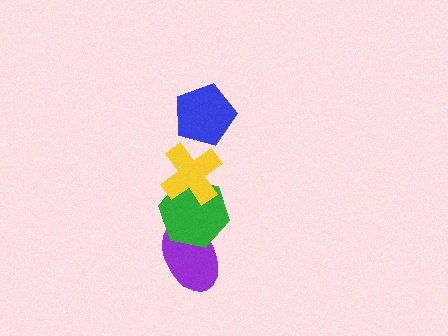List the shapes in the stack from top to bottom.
From top to bottom: the blue pentagon, the yellow cross, the green hexagon, the purple ellipse.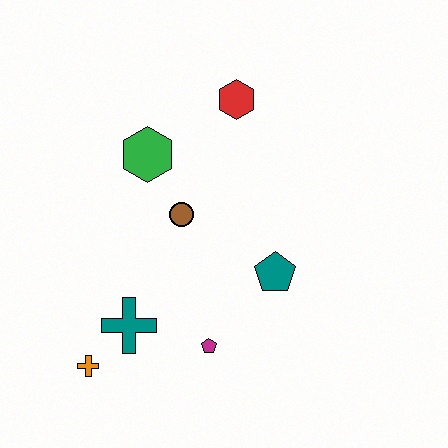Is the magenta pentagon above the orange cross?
Yes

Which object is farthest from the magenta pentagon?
The red hexagon is farthest from the magenta pentagon.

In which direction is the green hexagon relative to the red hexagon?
The green hexagon is to the left of the red hexagon.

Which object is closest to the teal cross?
The orange cross is closest to the teal cross.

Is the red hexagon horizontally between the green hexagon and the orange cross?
No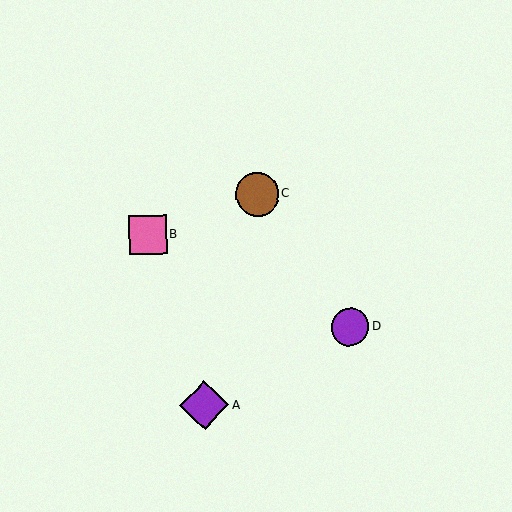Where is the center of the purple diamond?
The center of the purple diamond is at (204, 405).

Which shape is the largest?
The purple diamond (labeled A) is the largest.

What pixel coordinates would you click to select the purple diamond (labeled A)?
Click at (204, 405) to select the purple diamond A.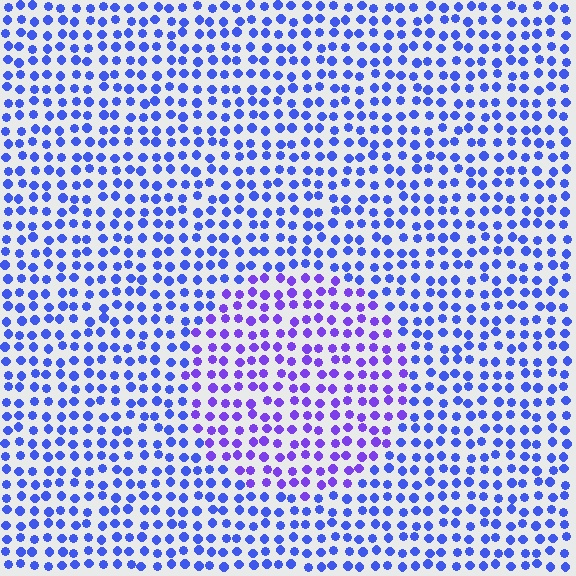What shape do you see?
I see a circle.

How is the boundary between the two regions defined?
The boundary is defined purely by a slight shift in hue (about 30 degrees). Spacing, size, and orientation are identical on both sides.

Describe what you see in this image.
The image is filled with small blue elements in a uniform arrangement. A circle-shaped region is visible where the elements are tinted to a slightly different hue, forming a subtle color boundary.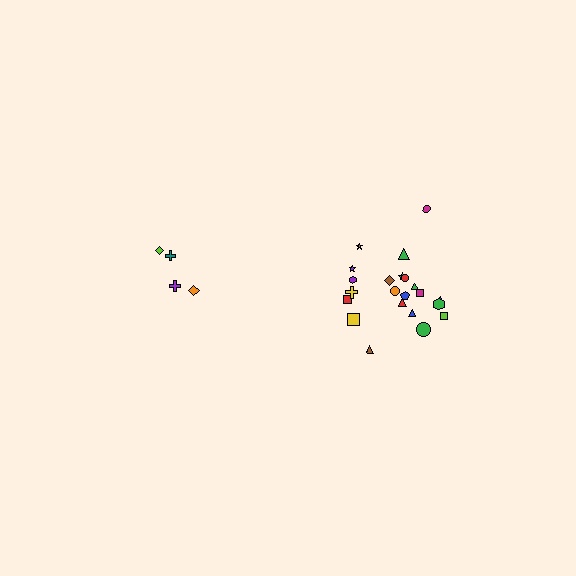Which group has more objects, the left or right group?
The right group.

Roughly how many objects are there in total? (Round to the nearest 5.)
Roughly 25 objects in total.